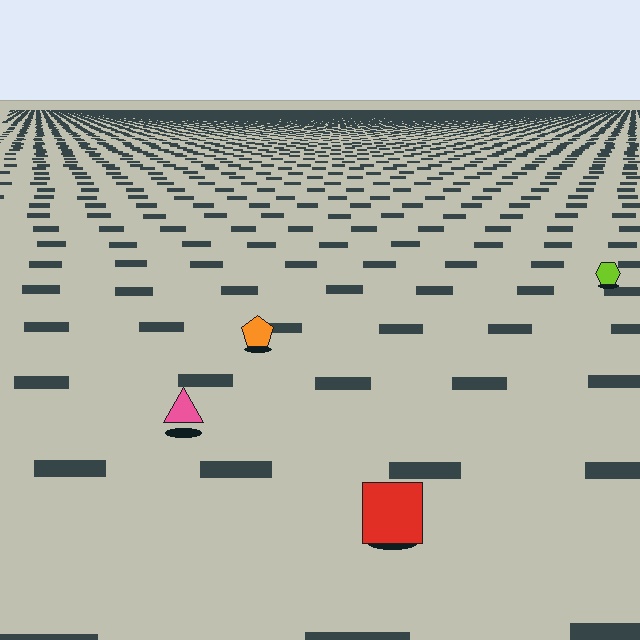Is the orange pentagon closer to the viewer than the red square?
No. The red square is closer — you can tell from the texture gradient: the ground texture is coarser near it.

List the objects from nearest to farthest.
From nearest to farthest: the red square, the pink triangle, the orange pentagon, the lime hexagon.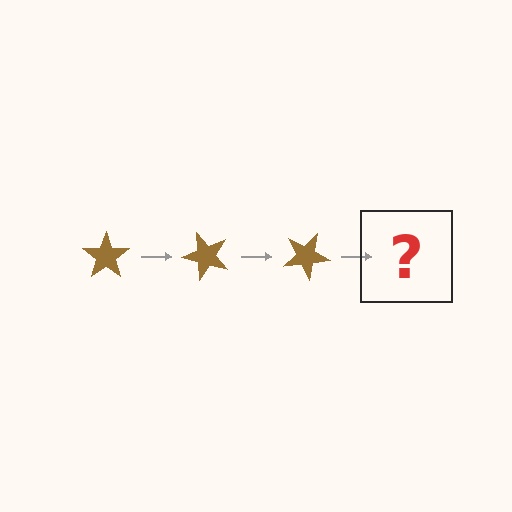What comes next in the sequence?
The next element should be a brown star rotated 150 degrees.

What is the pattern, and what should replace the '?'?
The pattern is that the star rotates 50 degrees each step. The '?' should be a brown star rotated 150 degrees.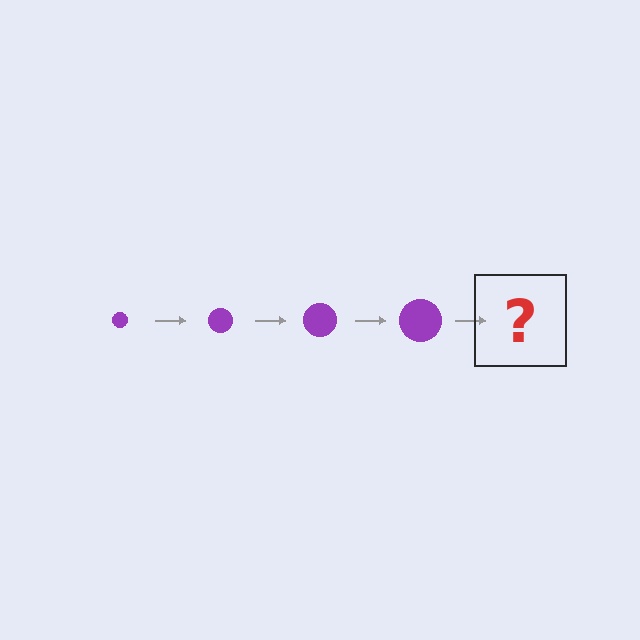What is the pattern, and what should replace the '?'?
The pattern is that the circle gets progressively larger each step. The '?' should be a purple circle, larger than the previous one.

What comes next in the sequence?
The next element should be a purple circle, larger than the previous one.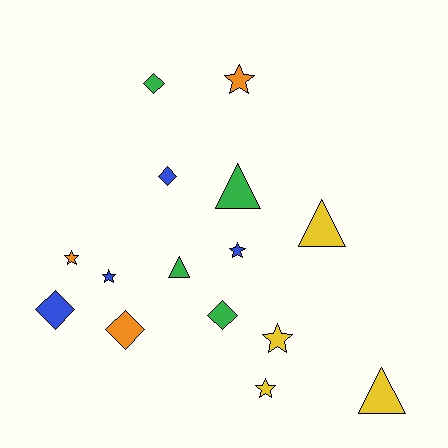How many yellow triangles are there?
There are 2 yellow triangles.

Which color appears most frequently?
Green, with 4 objects.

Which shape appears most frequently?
Star, with 6 objects.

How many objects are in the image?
There are 15 objects.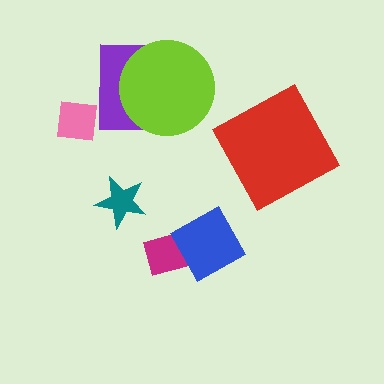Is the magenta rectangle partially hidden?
Yes, it is partially covered by another shape.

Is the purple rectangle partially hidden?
Yes, it is partially covered by another shape.